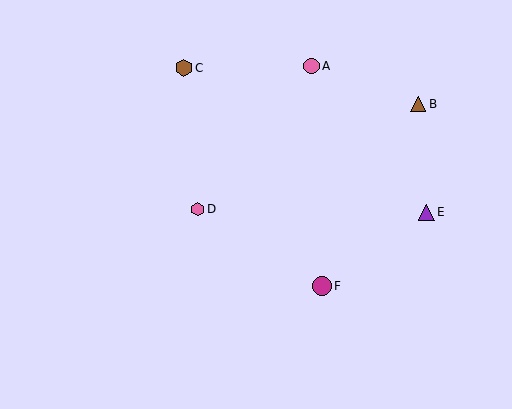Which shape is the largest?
The magenta circle (labeled F) is the largest.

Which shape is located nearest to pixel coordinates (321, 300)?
The magenta circle (labeled F) at (322, 286) is nearest to that location.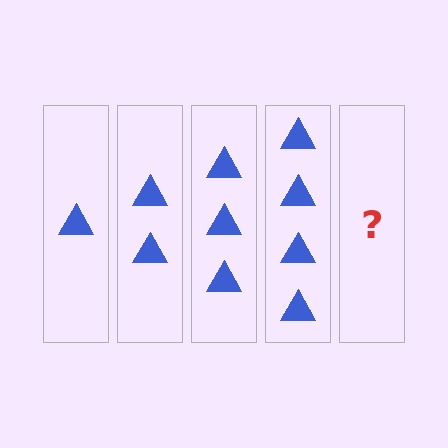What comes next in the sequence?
The next element should be 5 triangles.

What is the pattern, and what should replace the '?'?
The pattern is that each step adds one more triangle. The '?' should be 5 triangles.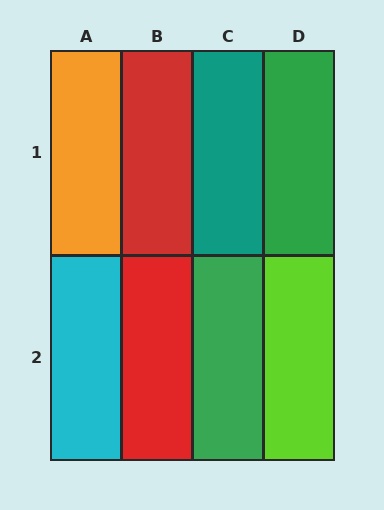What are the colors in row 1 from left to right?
Orange, red, teal, green.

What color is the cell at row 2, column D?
Lime.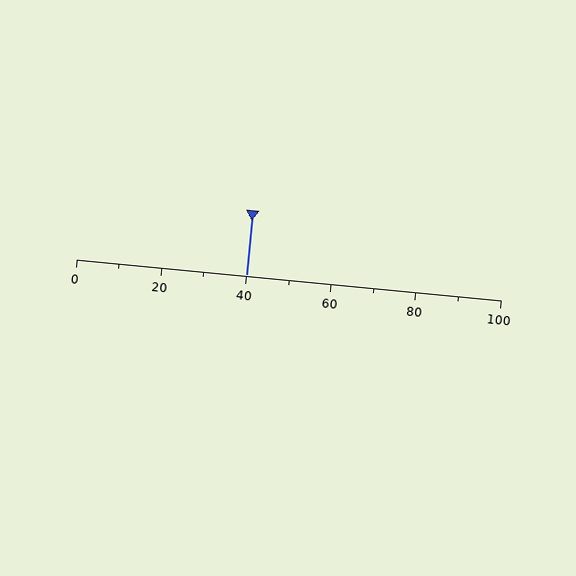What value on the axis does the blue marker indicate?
The marker indicates approximately 40.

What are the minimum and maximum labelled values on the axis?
The axis runs from 0 to 100.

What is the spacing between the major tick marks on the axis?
The major ticks are spaced 20 apart.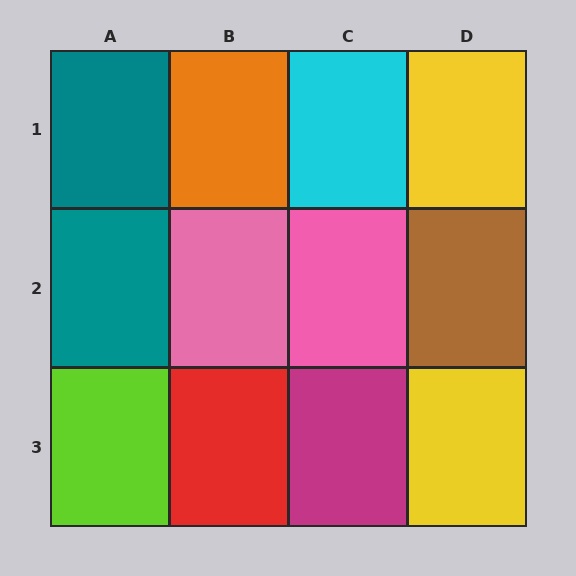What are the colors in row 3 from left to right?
Lime, red, magenta, yellow.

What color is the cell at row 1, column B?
Orange.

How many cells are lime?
1 cell is lime.